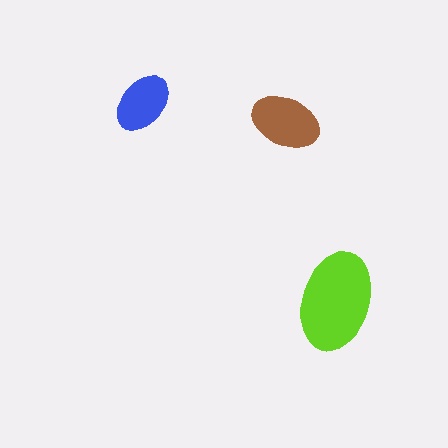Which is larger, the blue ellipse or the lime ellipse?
The lime one.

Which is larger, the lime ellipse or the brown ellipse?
The lime one.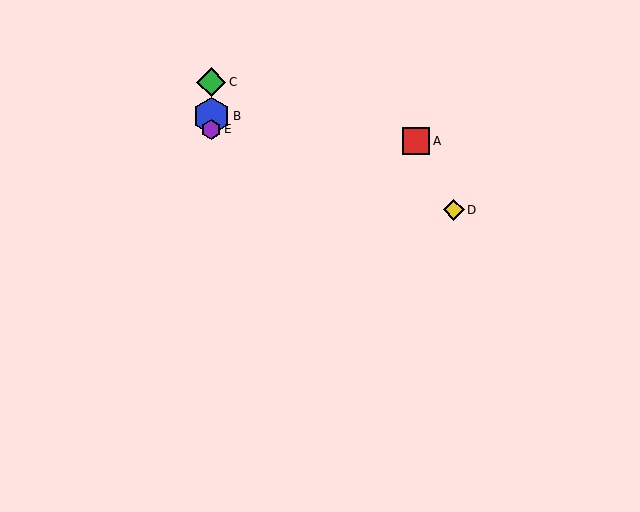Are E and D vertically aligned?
No, E is at x≈211 and D is at x≈454.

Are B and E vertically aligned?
Yes, both are at x≈211.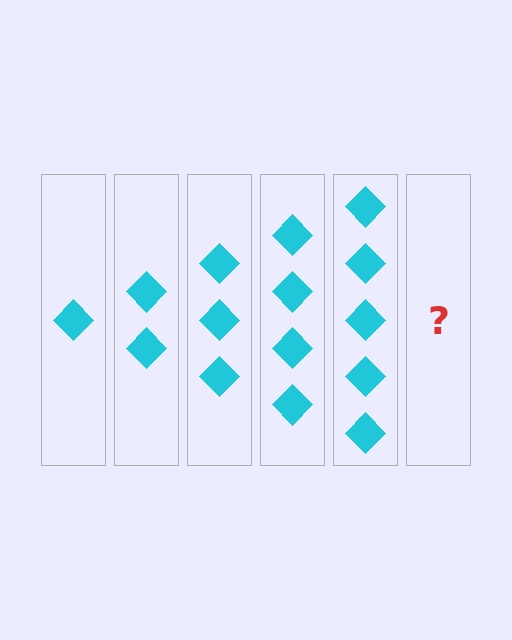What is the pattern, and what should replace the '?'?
The pattern is that each step adds one more diamond. The '?' should be 6 diamonds.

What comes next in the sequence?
The next element should be 6 diamonds.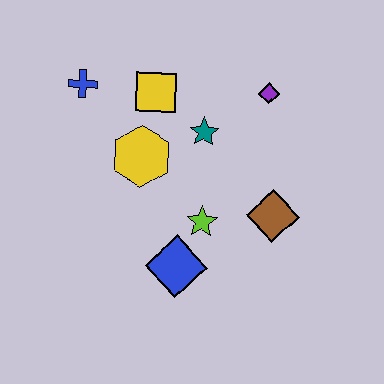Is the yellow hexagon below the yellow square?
Yes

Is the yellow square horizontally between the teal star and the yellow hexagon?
Yes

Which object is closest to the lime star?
The blue diamond is closest to the lime star.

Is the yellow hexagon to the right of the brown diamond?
No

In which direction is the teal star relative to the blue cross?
The teal star is to the right of the blue cross.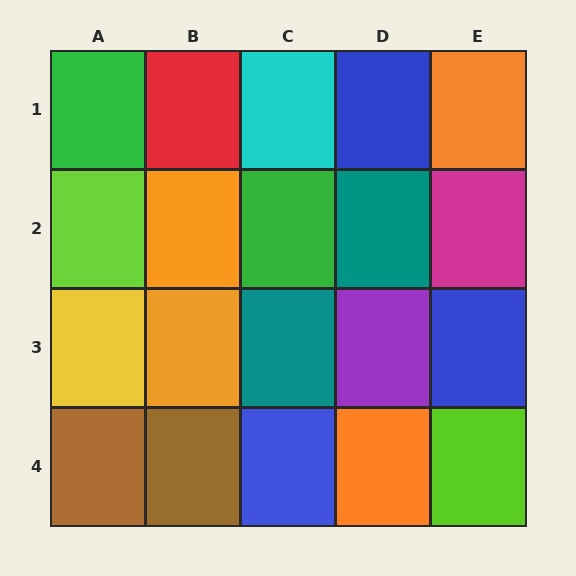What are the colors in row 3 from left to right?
Yellow, orange, teal, purple, blue.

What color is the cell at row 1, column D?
Blue.